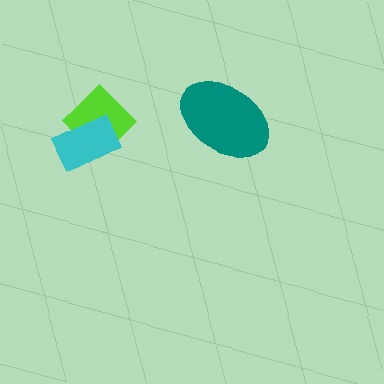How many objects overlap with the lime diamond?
1 object overlaps with the lime diamond.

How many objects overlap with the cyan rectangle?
1 object overlaps with the cyan rectangle.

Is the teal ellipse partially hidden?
No, no other shape covers it.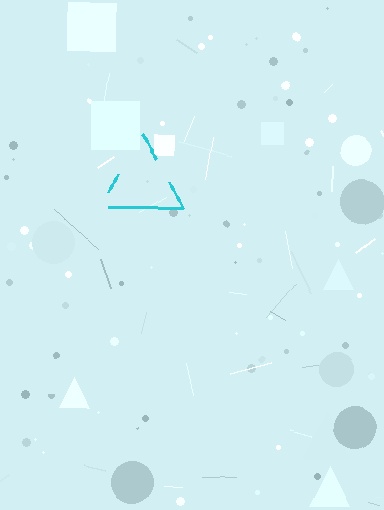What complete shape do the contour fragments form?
The contour fragments form a triangle.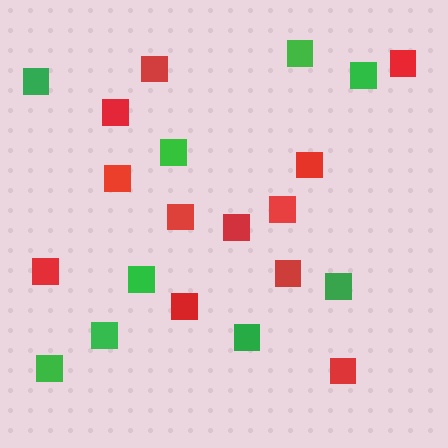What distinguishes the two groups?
There are 2 groups: one group of red squares (12) and one group of green squares (9).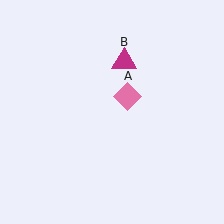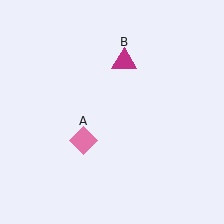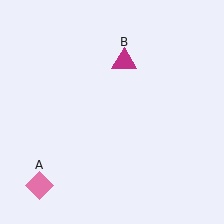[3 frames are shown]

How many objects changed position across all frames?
1 object changed position: pink diamond (object A).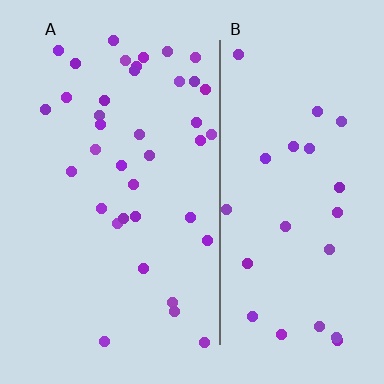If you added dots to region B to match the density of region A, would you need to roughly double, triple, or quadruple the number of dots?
Approximately double.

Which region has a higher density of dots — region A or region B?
A (the left).